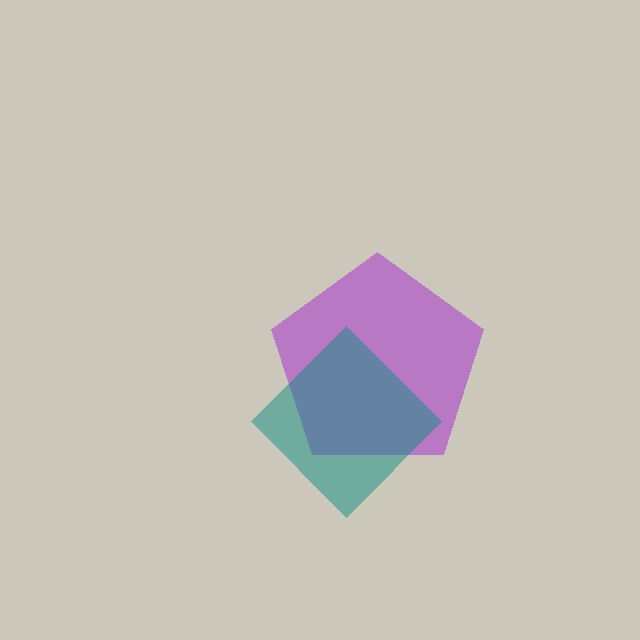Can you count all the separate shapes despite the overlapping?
Yes, there are 2 separate shapes.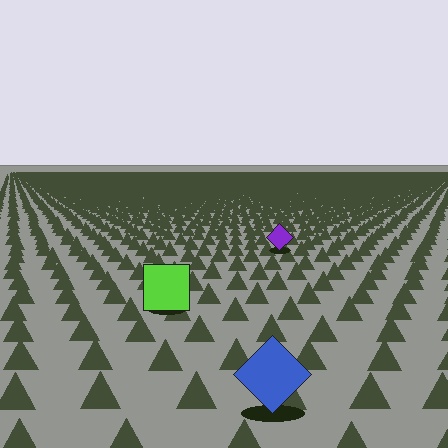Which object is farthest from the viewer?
The purple diamond is farthest from the viewer. It appears smaller and the ground texture around it is denser.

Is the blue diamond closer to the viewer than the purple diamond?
Yes. The blue diamond is closer — you can tell from the texture gradient: the ground texture is coarser near it.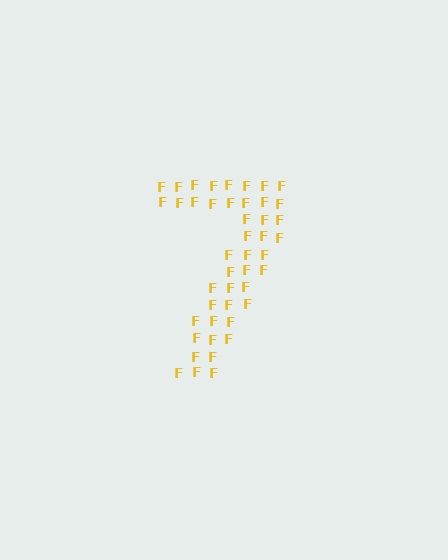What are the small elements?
The small elements are letter F's.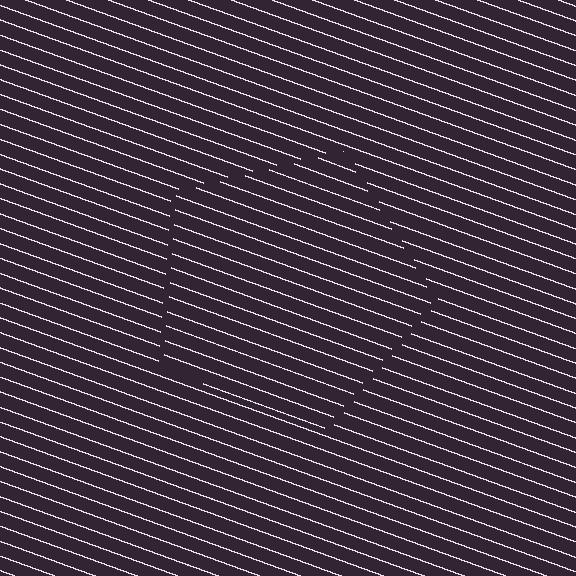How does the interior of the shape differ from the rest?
The interior of the shape contains the same grating, shifted by half a period — the contour is defined by the phase discontinuity where line-ends from the inner and outer gratings abut.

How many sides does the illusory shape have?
5 sides — the line-ends trace a pentagon.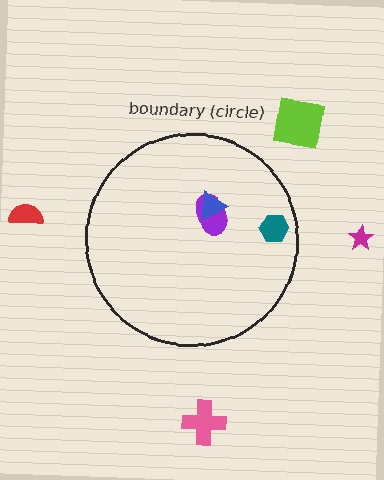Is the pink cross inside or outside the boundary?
Outside.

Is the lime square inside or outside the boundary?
Outside.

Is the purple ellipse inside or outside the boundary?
Inside.